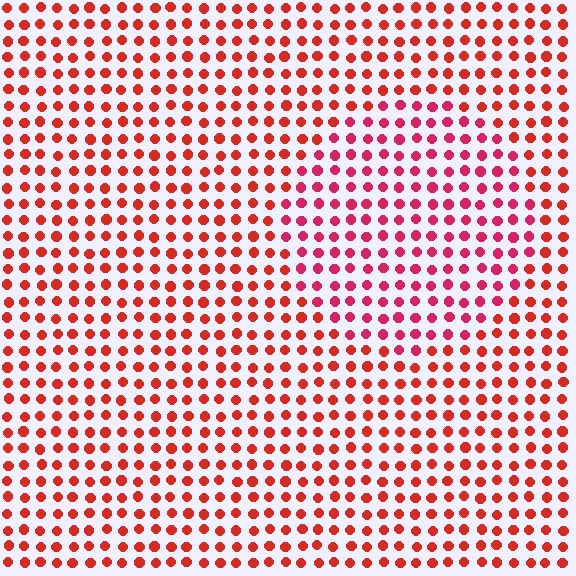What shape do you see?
I see a circle.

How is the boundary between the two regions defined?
The boundary is defined purely by a slight shift in hue (about 24 degrees). Spacing, size, and orientation are identical on both sides.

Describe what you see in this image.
The image is filled with small red elements in a uniform arrangement. A circle-shaped region is visible where the elements are tinted to a slightly different hue, forming a subtle color boundary.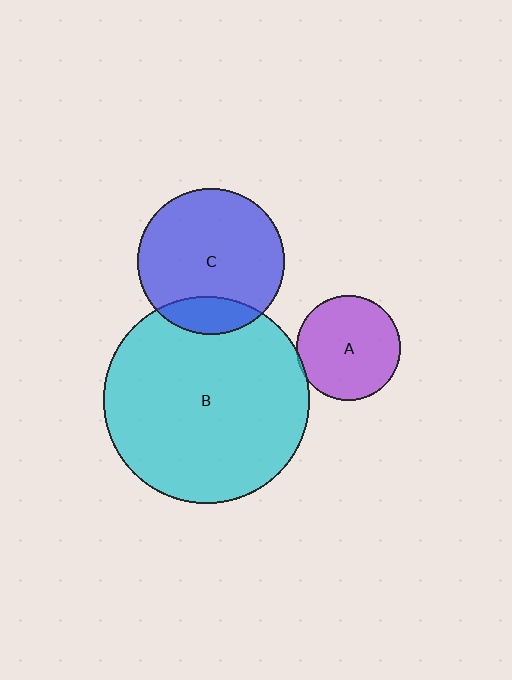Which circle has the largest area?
Circle B (cyan).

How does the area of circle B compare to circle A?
Approximately 3.9 times.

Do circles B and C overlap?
Yes.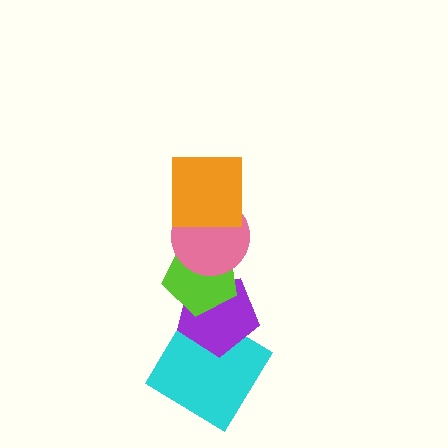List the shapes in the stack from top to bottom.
From top to bottom: the orange square, the pink circle, the lime pentagon, the purple pentagon, the cyan diamond.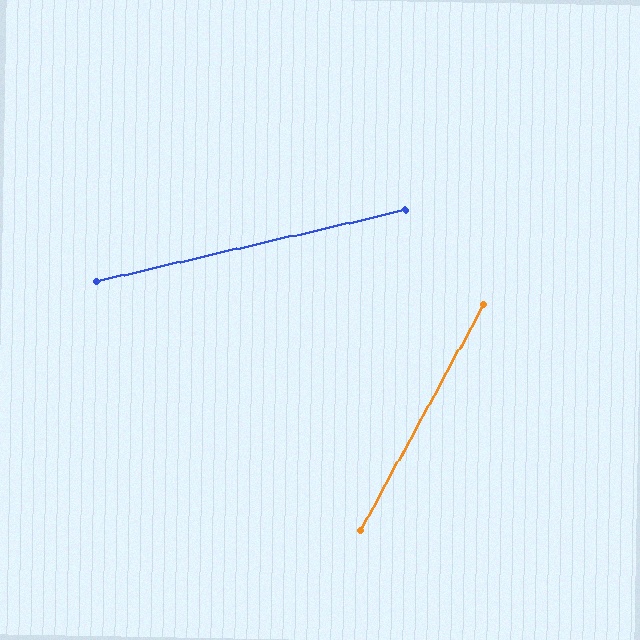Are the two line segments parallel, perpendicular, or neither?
Neither parallel nor perpendicular — they differ by about 49°.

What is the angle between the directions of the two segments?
Approximately 49 degrees.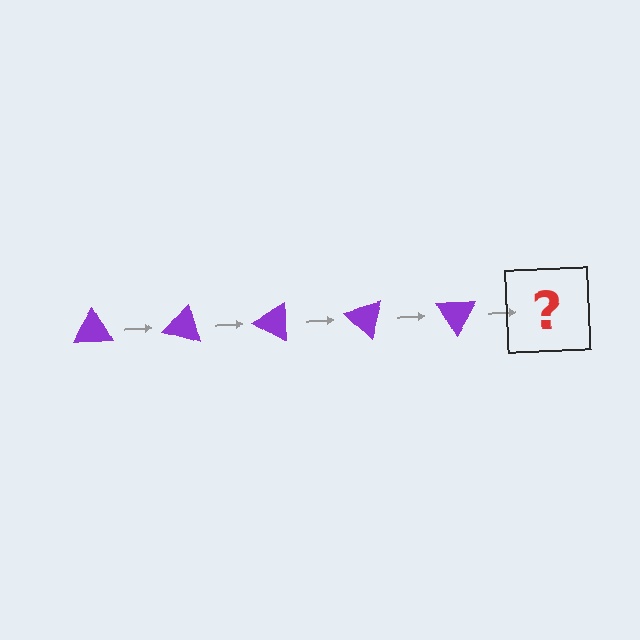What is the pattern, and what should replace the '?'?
The pattern is that the triangle rotates 15 degrees each step. The '?' should be a purple triangle rotated 75 degrees.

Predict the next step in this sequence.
The next step is a purple triangle rotated 75 degrees.